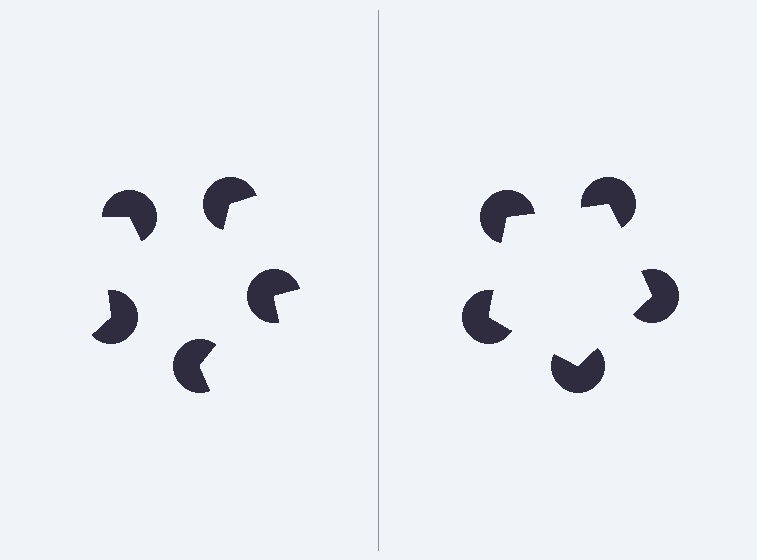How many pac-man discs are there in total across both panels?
10 — 5 on each side.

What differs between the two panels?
The pac-man discs are positioned identically on both sides; only the wedge orientations differ. On the right they align to a pentagon; on the left they are misaligned.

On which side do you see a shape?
An illusory pentagon appears on the right side. On the left side the wedge cuts are rotated, so no coherent shape forms.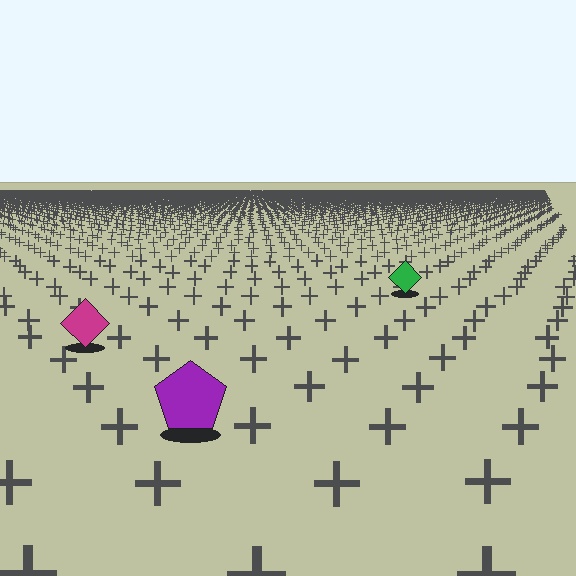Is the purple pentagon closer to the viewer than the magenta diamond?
Yes. The purple pentagon is closer — you can tell from the texture gradient: the ground texture is coarser near it.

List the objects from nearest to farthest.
From nearest to farthest: the purple pentagon, the magenta diamond, the green diamond.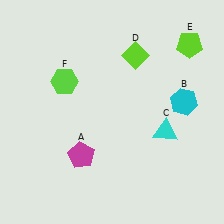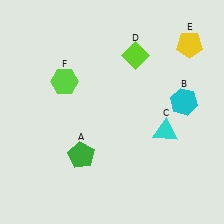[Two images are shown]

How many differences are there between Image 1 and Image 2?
There are 2 differences between the two images.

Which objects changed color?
A changed from magenta to green. E changed from lime to yellow.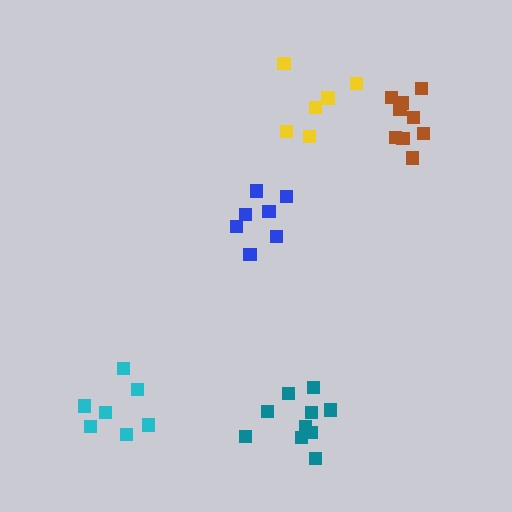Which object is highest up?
The yellow cluster is topmost.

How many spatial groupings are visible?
There are 5 spatial groupings.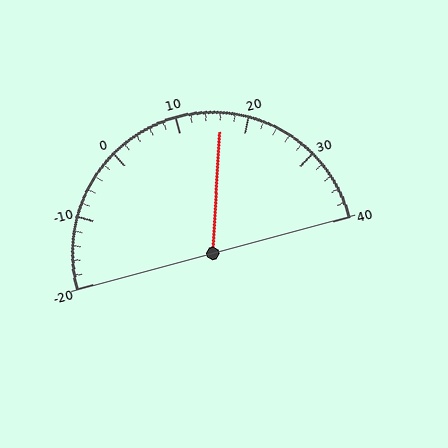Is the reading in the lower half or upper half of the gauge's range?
The reading is in the upper half of the range (-20 to 40).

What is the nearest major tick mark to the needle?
The nearest major tick mark is 20.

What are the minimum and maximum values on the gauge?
The gauge ranges from -20 to 40.